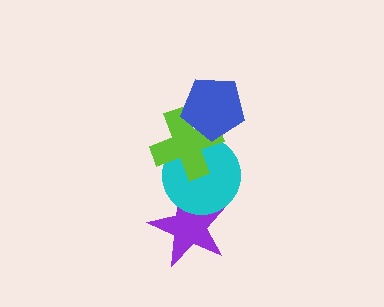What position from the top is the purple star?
The purple star is 4th from the top.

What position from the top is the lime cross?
The lime cross is 2nd from the top.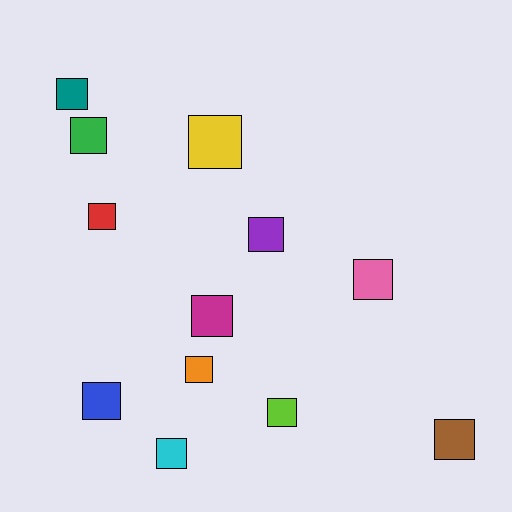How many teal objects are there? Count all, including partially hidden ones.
There is 1 teal object.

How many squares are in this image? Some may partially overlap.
There are 12 squares.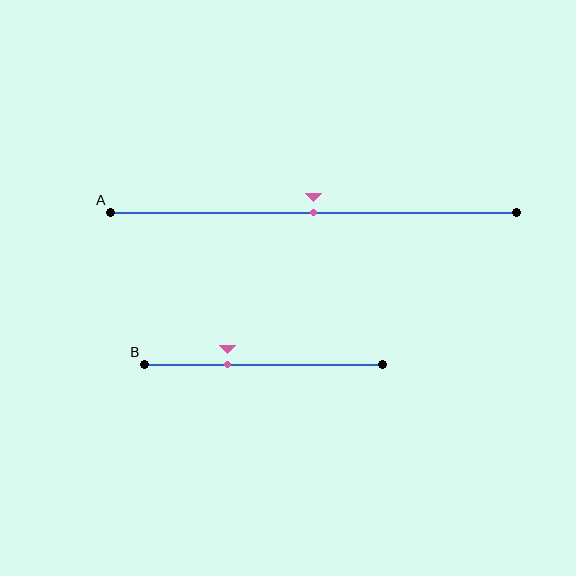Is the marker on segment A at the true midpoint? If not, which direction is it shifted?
Yes, the marker on segment A is at the true midpoint.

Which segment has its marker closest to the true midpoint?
Segment A has its marker closest to the true midpoint.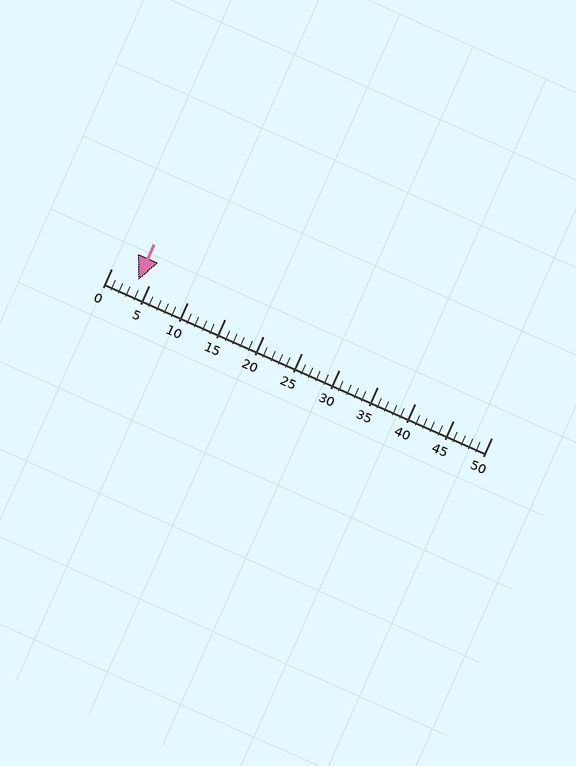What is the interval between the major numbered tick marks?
The major tick marks are spaced 5 units apart.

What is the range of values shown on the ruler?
The ruler shows values from 0 to 50.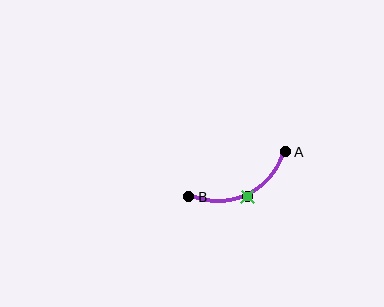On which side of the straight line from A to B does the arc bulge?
The arc bulges below the straight line connecting A and B.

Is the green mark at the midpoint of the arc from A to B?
Yes. The green mark lies on the arc at equal arc-length from both A and B — it is the arc midpoint.